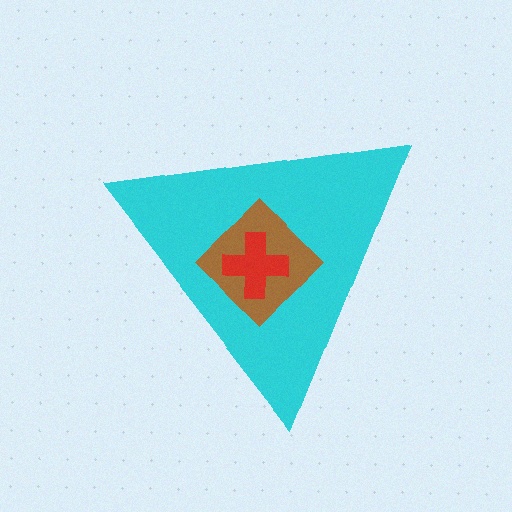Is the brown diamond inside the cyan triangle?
Yes.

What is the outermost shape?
The cyan triangle.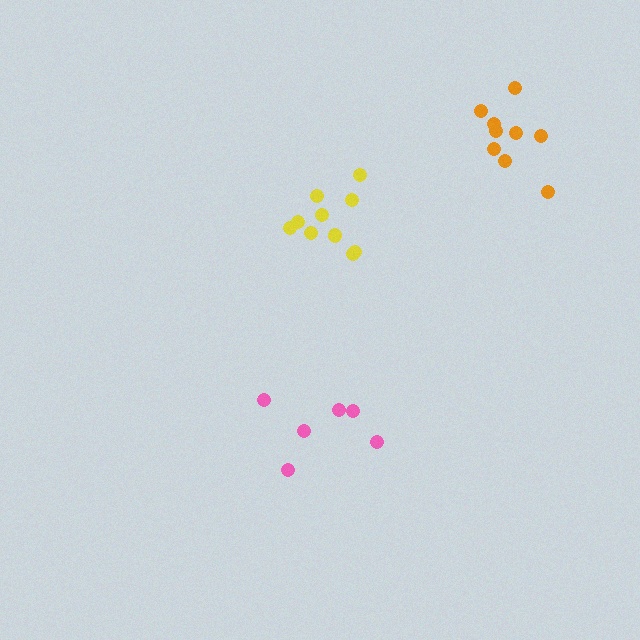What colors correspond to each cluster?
The clusters are colored: pink, yellow, orange.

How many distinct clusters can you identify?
There are 3 distinct clusters.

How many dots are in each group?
Group 1: 6 dots, Group 2: 10 dots, Group 3: 9 dots (25 total).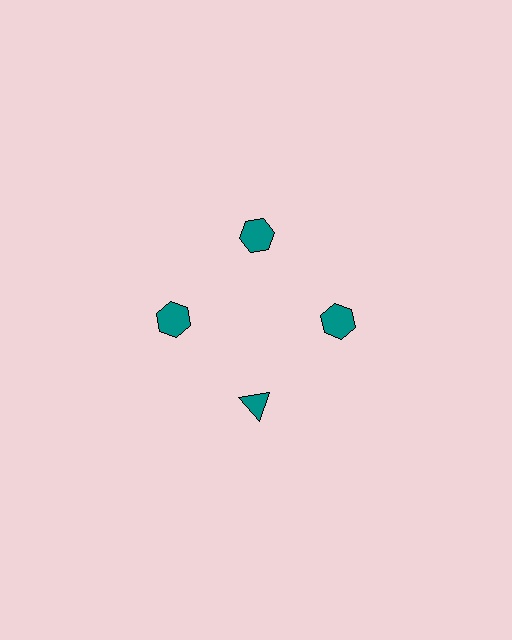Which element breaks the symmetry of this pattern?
The teal triangle at roughly the 6 o'clock position breaks the symmetry. All other shapes are teal hexagons.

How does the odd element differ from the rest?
It has a different shape: triangle instead of hexagon.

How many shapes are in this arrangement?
There are 4 shapes arranged in a ring pattern.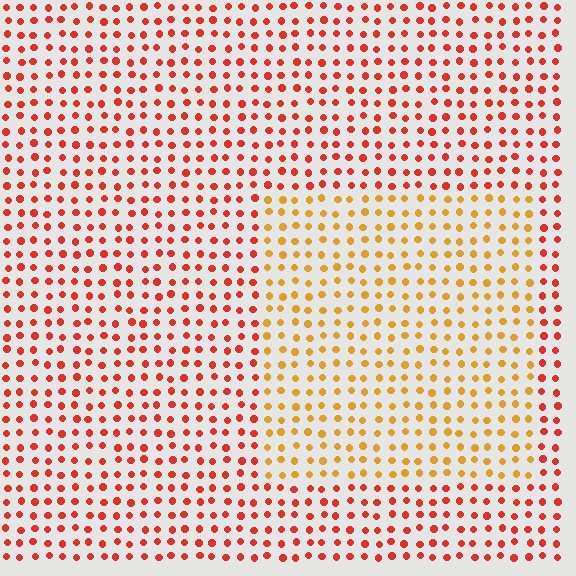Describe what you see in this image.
The image is filled with small red elements in a uniform arrangement. A rectangle-shaped region is visible where the elements are tinted to a slightly different hue, forming a subtle color boundary.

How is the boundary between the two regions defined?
The boundary is defined purely by a slight shift in hue (about 38 degrees). Spacing, size, and orientation are identical on both sides.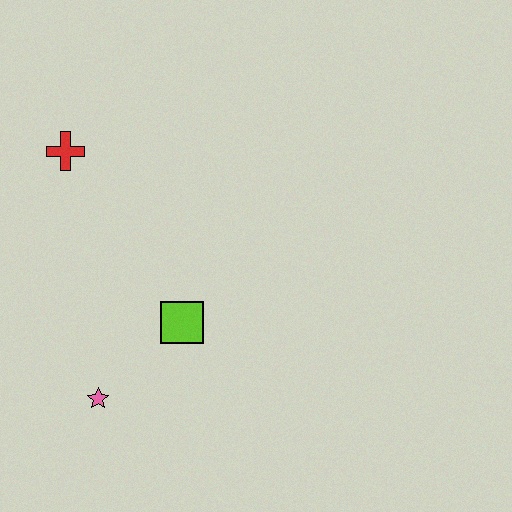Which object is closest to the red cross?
The lime square is closest to the red cross.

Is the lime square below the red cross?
Yes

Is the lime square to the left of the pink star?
No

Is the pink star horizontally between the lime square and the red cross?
Yes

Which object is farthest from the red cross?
The pink star is farthest from the red cross.